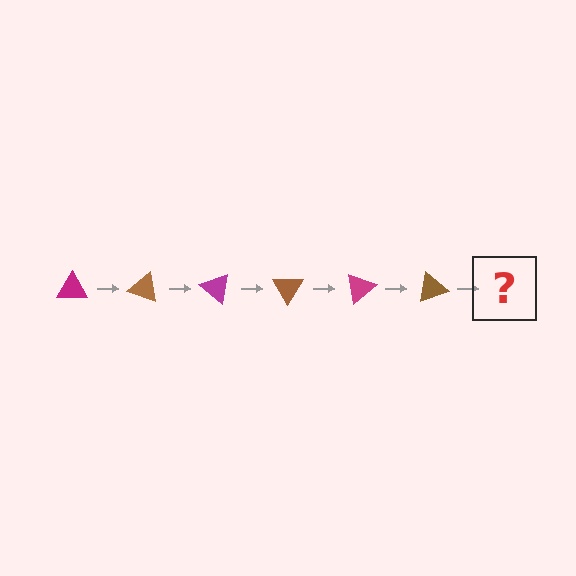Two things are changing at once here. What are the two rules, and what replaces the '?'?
The two rules are that it rotates 20 degrees each step and the color cycles through magenta and brown. The '?' should be a magenta triangle, rotated 120 degrees from the start.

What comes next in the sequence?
The next element should be a magenta triangle, rotated 120 degrees from the start.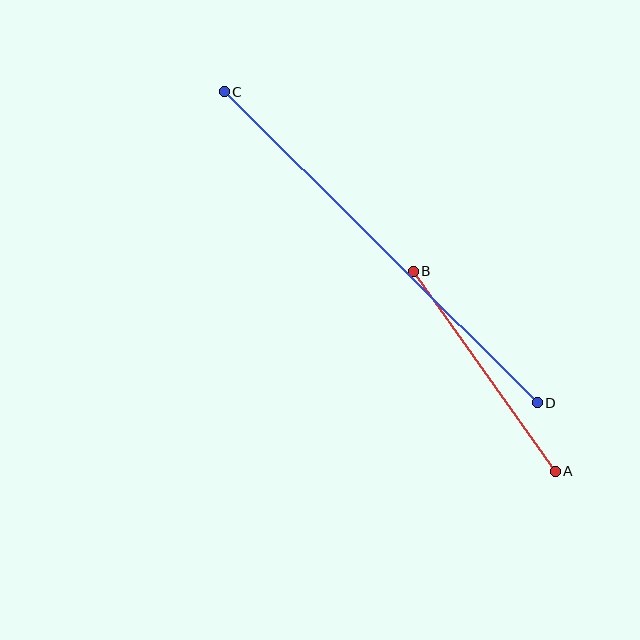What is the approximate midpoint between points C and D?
The midpoint is at approximately (381, 247) pixels.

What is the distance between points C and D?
The distance is approximately 441 pixels.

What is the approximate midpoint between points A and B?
The midpoint is at approximately (484, 371) pixels.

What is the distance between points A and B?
The distance is approximately 245 pixels.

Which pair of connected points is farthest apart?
Points C and D are farthest apart.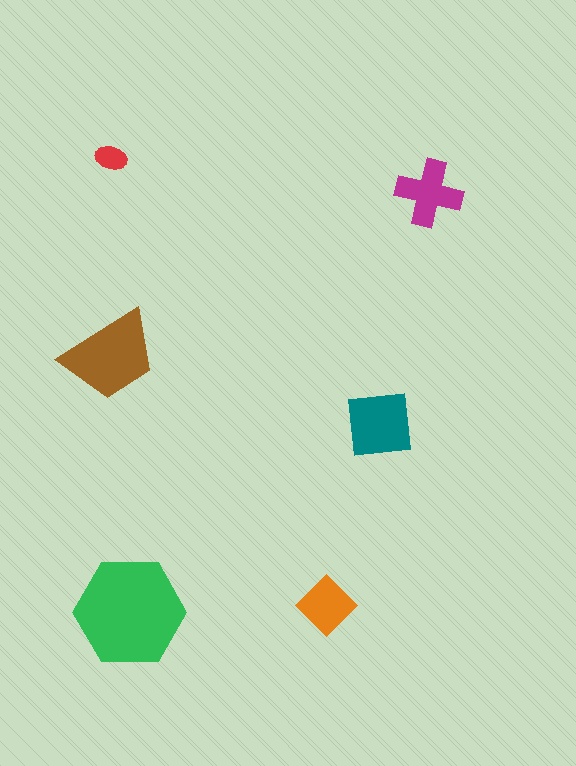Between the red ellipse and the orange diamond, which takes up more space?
The orange diamond.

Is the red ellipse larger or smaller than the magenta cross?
Smaller.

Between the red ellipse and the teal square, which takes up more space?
The teal square.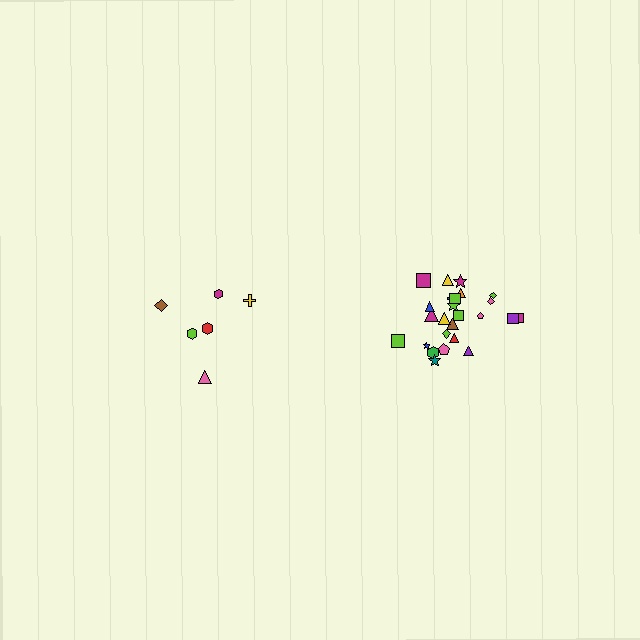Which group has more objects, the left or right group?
The right group.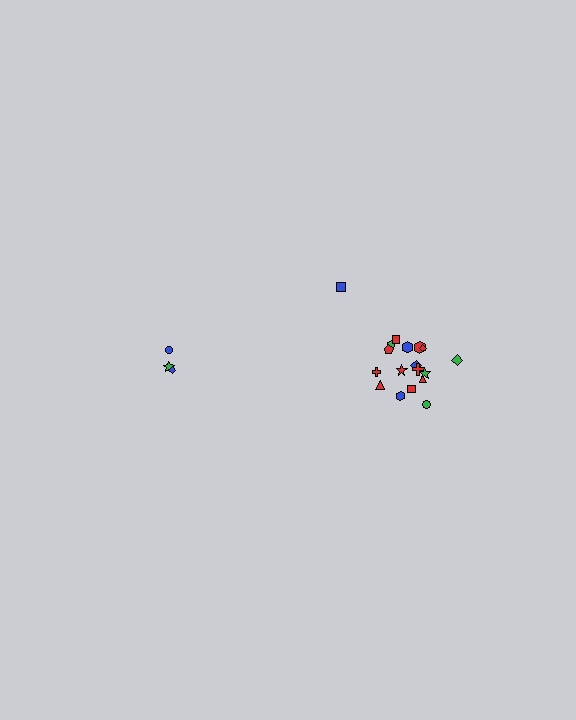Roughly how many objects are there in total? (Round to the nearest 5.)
Roughly 20 objects in total.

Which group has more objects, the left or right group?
The right group.